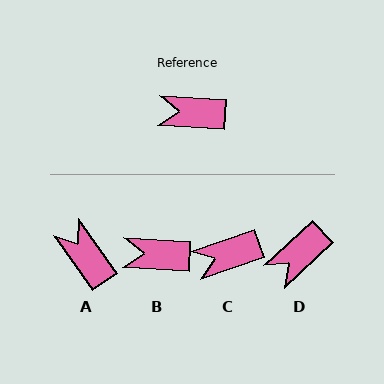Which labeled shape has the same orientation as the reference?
B.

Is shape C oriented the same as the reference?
No, it is off by about 22 degrees.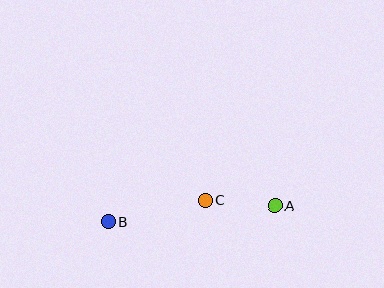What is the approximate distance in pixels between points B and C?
The distance between B and C is approximately 98 pixels.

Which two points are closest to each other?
Points A and C are closest to each other.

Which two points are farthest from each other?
Points A and B are farthest from each other.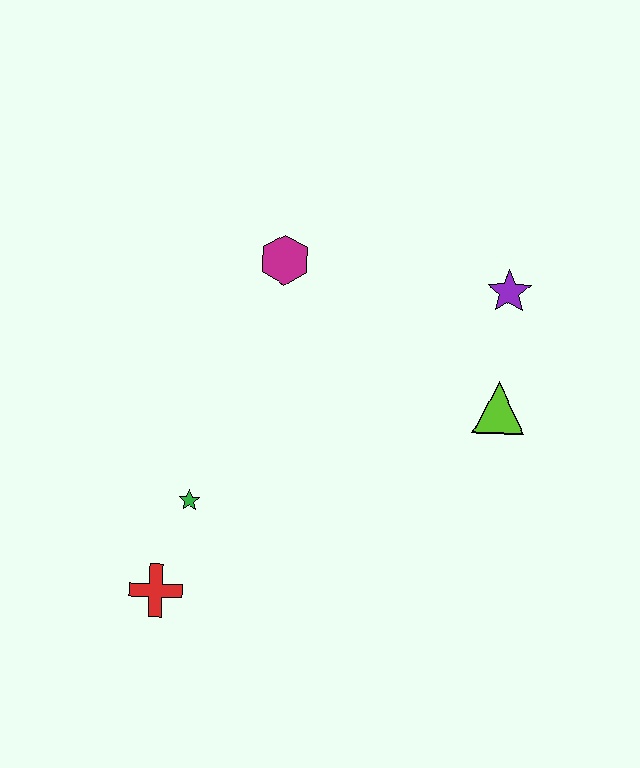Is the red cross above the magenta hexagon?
No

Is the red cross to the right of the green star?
No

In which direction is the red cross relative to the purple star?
The red cross is to the left of the purple star.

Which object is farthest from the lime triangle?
The red cross is farthest from the lime triangle.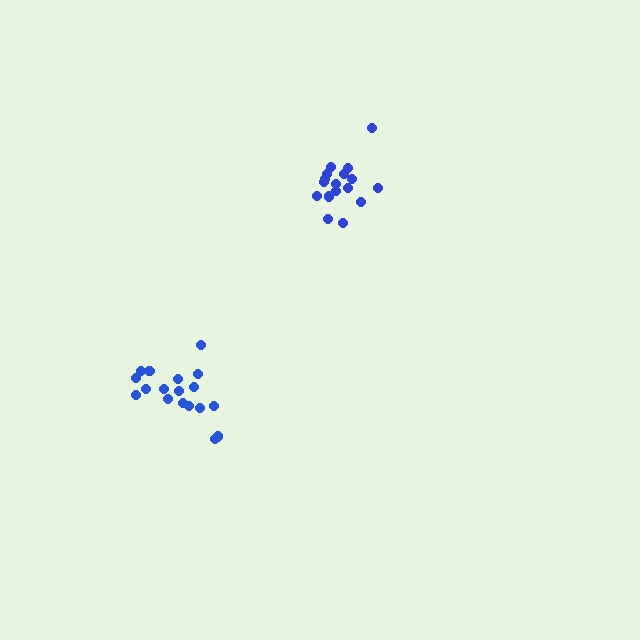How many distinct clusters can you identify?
There are 2 distinct clusters.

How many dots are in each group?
Group 1: 18 dots, Group 2: 17 dots (35 total).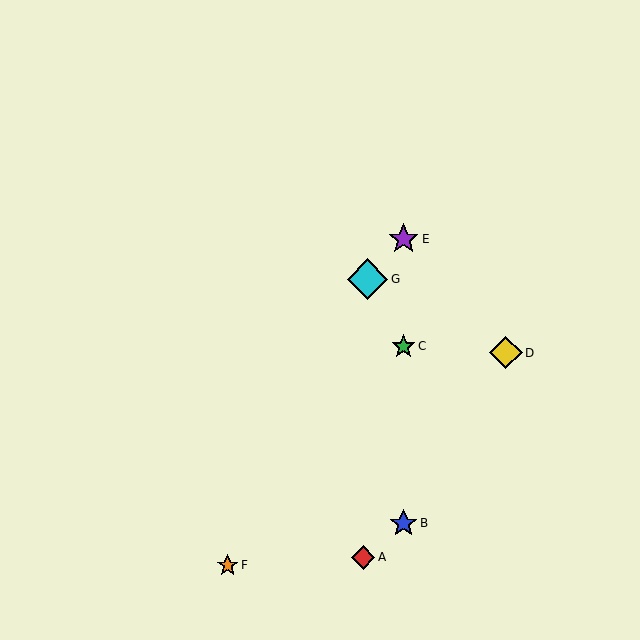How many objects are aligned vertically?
3 objects (B, C, E) are aligned vertically.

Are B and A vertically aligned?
No, B is at x≈404 and A is at x≈363.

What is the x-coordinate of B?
Object B is at x≈404.